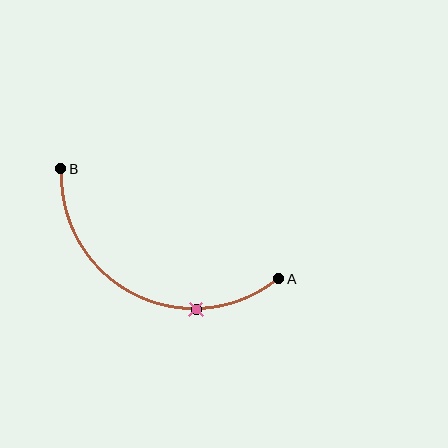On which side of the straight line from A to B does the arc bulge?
The arc bulges below the straight line connecting A and B.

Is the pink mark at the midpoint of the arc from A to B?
No. The pink mark lies on the arc but is closer to endpoint A. The arc midpoint would be at the point on the curve equidistant along the arc from both A and B.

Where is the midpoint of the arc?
The arc midpoint is the point on the curve farthest from the straight line joining A and B. It sits below that line.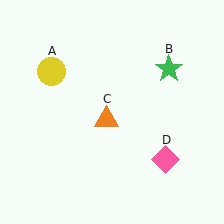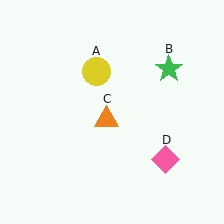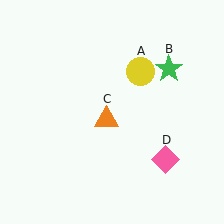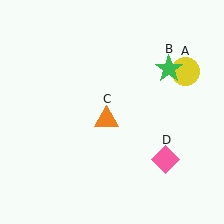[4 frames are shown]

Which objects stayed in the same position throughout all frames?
Green star (object B) and orange triangle (object C) and pink diamond (object D) remained stationary.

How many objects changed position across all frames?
1 object changed position: yellow circle (object A).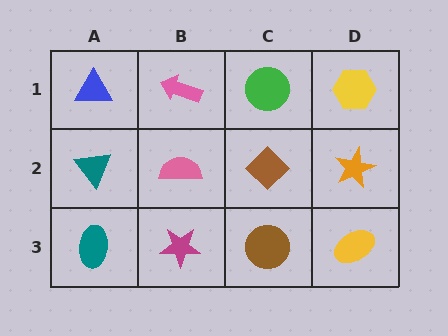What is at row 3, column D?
A yellow ellipse.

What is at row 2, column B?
A pink semicircle.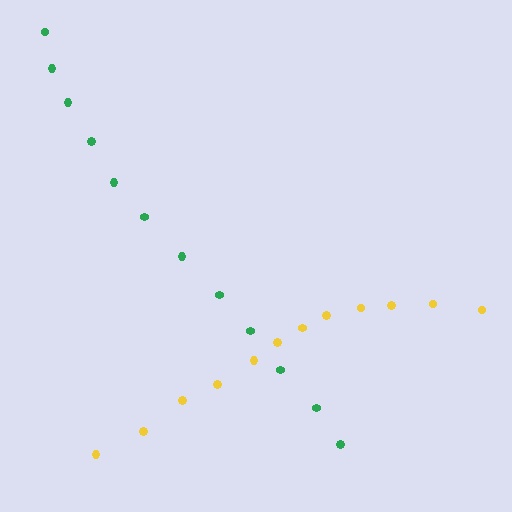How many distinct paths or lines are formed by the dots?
There are 2 distinct paths.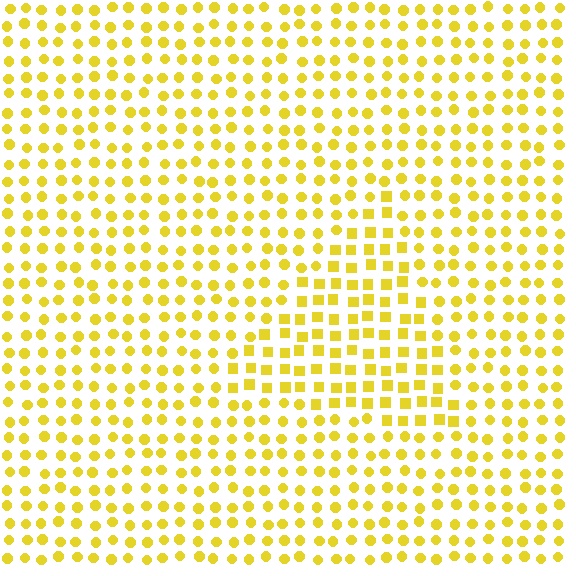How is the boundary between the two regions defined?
The boundary is defined by a change in element shape: squares inside vs. circles outside. All elements share the same color and spacing.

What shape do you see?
I see a triangle.